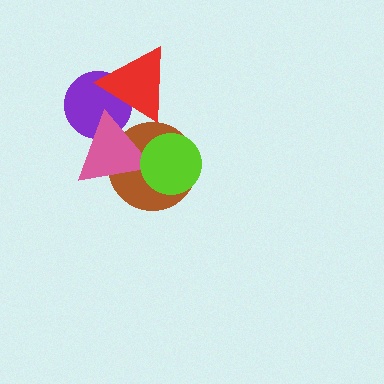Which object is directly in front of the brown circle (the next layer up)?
The pink triangle is directly in front of the brown circle.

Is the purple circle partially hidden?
Yes, it is partially covered by another shape.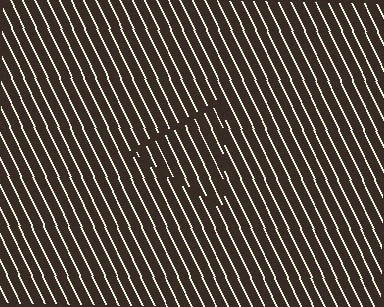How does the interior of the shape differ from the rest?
The interior of the shape contains the same grating, shifted by half a period — the contour is defined by the phase discontinuity where line-ends from the inner and outer gratings abut.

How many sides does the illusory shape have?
3 sides — the line-ends trace a triangle.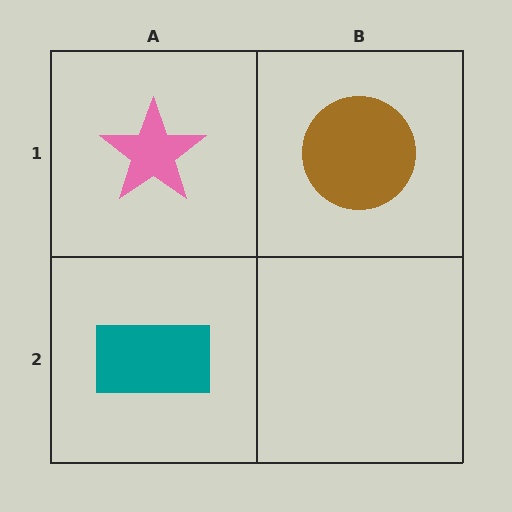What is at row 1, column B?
A brown circle.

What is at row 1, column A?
A pink star.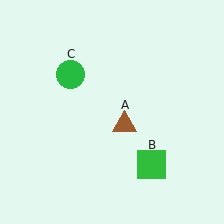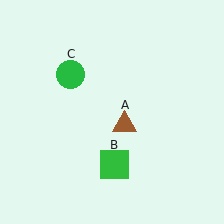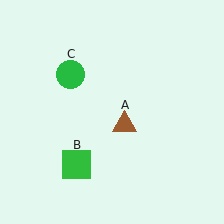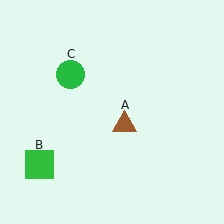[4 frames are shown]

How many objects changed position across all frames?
1 object changed position: green square (object B).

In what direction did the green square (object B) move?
The green square (object B) moved left.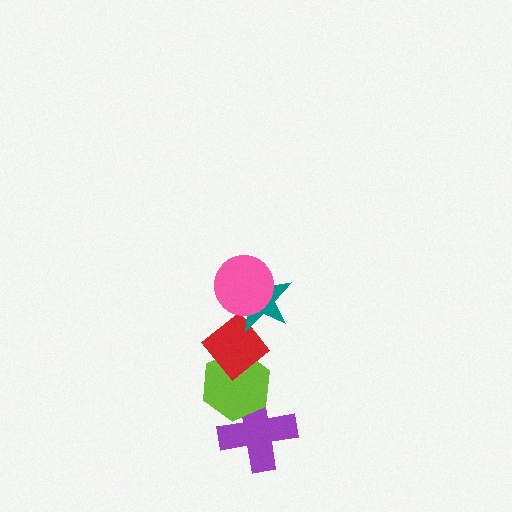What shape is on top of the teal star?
The pink circle is on top of the teal star.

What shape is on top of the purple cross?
The lime hexagon is on top of the purple cross.